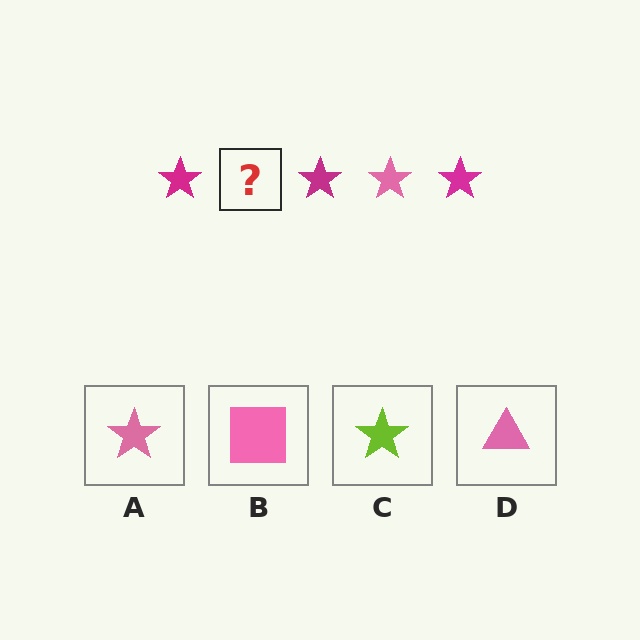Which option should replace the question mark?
Option A.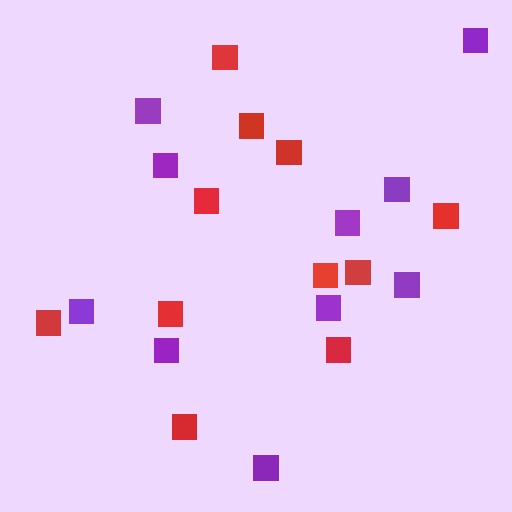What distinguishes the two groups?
There are 2 groups: one group of purple squares (10) and one group of red squares (11).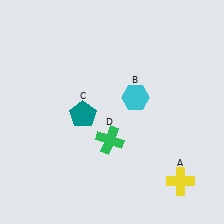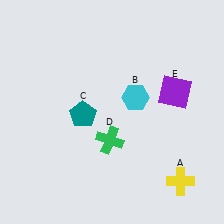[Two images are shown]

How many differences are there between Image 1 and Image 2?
There is 1 difference between the two images.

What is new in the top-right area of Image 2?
A purple square (E) was added in the top-right area of Image 2.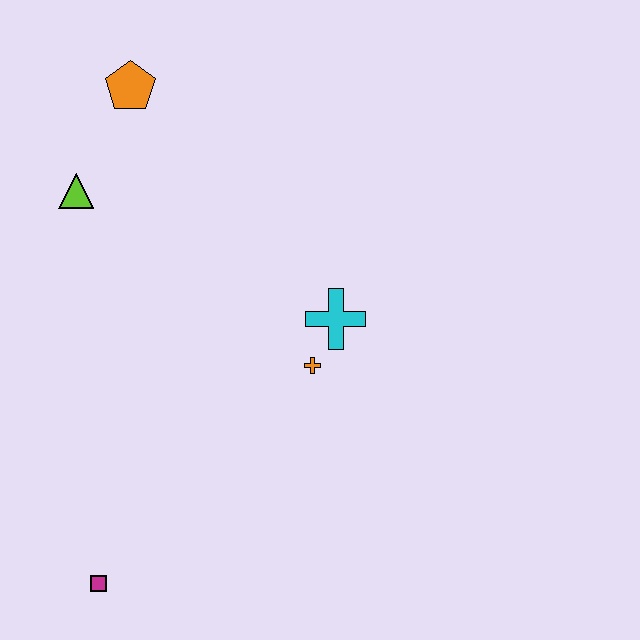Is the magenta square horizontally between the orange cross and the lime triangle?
Yes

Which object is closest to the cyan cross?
The orange cross is closest to the cyan cross.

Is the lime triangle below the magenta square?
No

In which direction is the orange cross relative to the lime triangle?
The orange cross is to the right of the lime triangle.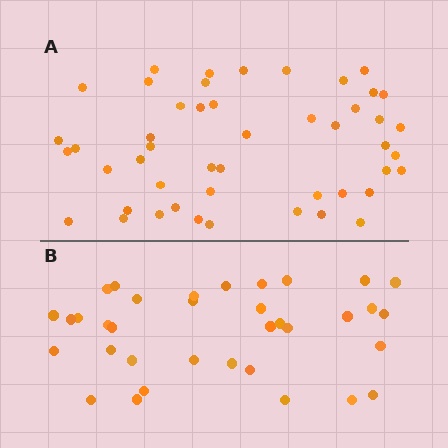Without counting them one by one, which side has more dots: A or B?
Region A (the top region) has more dots.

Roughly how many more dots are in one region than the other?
Region A has approximately 15 more dots than region B.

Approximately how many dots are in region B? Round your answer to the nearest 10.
About 40 dots. (The exact count is 35, which rounds to 40.)